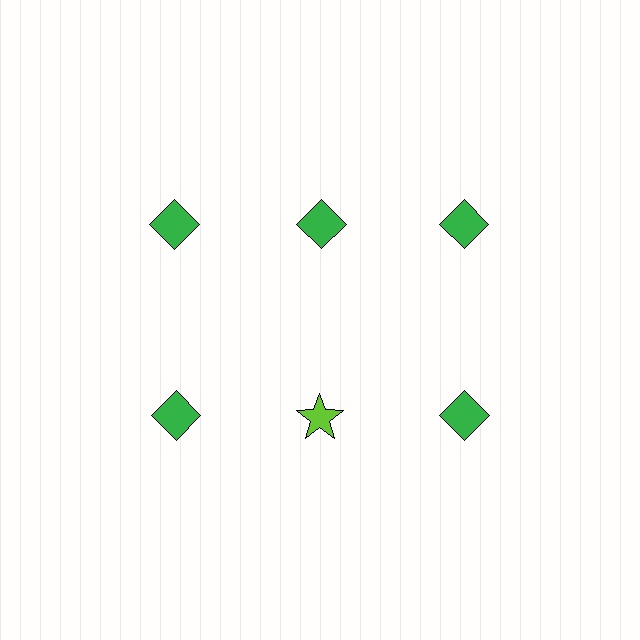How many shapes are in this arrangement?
There are 6 shapes arranged in a grid pattern.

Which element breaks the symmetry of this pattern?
The lime star in the second row, second from left column breaks the symmetry. All other shapes are green diamonds.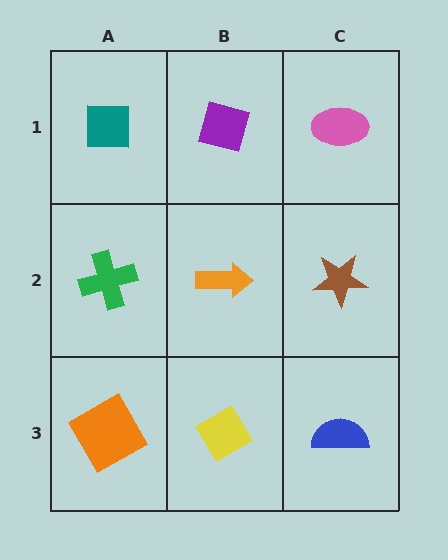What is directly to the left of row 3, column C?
A yellow diamond.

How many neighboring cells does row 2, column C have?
3.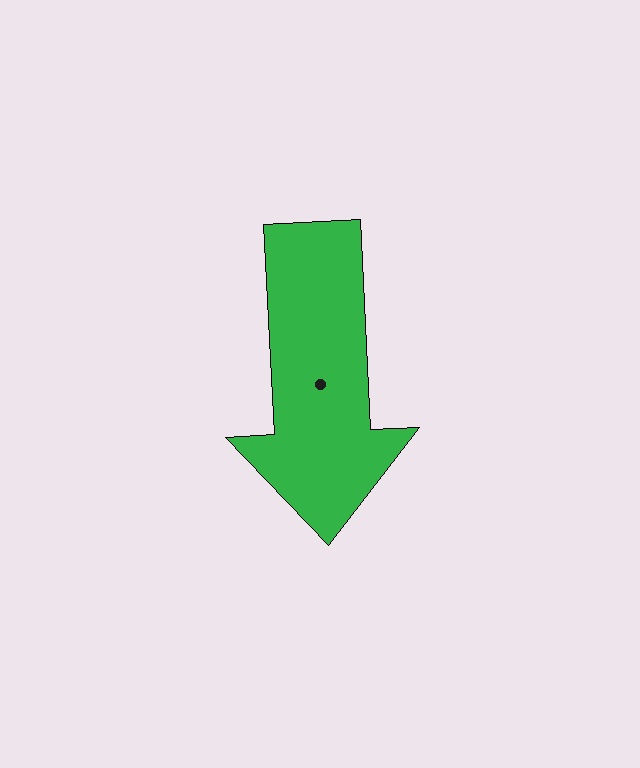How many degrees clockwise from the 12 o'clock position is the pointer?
Approximately 177 degrees.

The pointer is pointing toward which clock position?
Roughly 6 o'clock.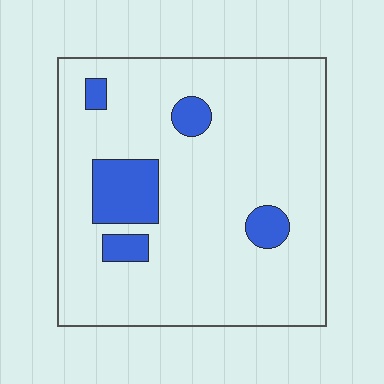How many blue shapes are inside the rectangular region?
5.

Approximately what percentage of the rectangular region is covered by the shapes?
Approximately 15%.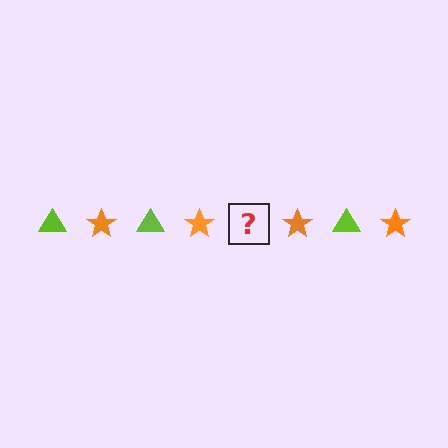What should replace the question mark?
The question mark should be replaced with a lime triangle.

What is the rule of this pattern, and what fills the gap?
The rule is that the pattern alternates between lime triangle and orange star. The gap should be filled with a lime triangle.